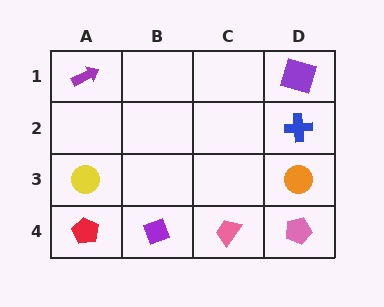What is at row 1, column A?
A purple arrow.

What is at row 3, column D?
An orange circle.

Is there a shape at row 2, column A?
No, that cell is empty.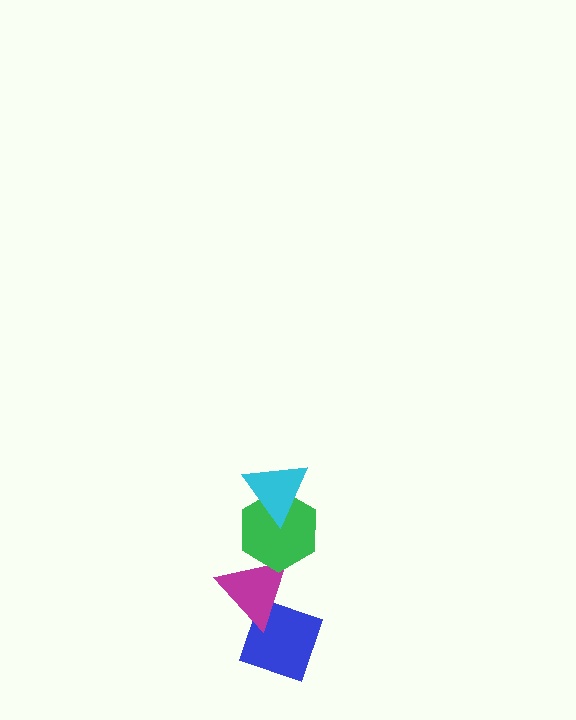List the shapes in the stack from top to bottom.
From top to bottom: the cyan triangle, the green hexagon, the magenta triangle, the blue diamond.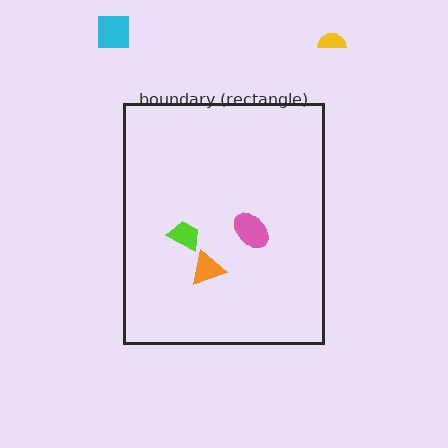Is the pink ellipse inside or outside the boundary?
Inside.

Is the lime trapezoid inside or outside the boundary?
Inside.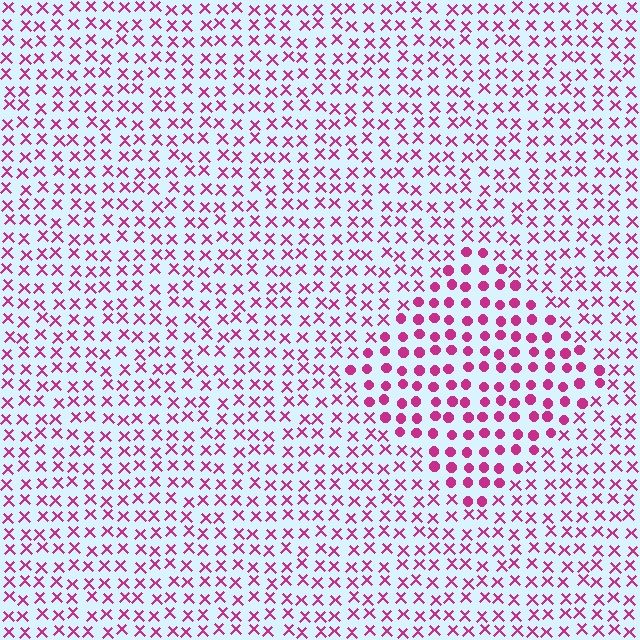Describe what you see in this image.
The image is filled with small magenta elements arranged in a uniform grid. A diamond-shaped region contains circles, while the surrounding area contains X marks. The boundary is defined purely by the change in element shape.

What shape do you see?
I see a diamond.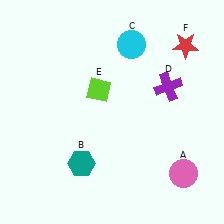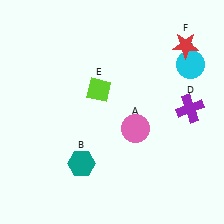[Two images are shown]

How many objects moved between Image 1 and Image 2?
3 objects moved between the two images.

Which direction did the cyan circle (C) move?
The cyan circle (C) moved right.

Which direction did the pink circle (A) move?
The pink circle (A) moved left.